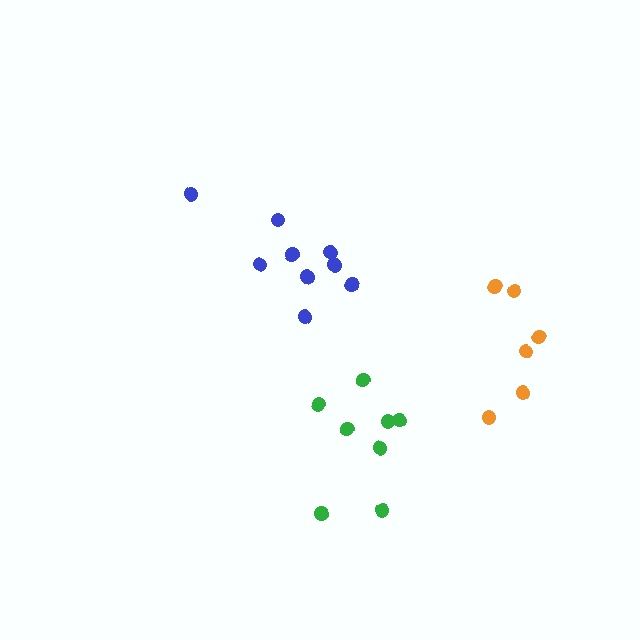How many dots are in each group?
Group 1: 9 dots, Group 2: 8 dots, Group 3: 6 dots (23 total).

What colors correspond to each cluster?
The clusters are colored: blue, green, orange.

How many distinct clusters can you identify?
There are 3 distinct clusters.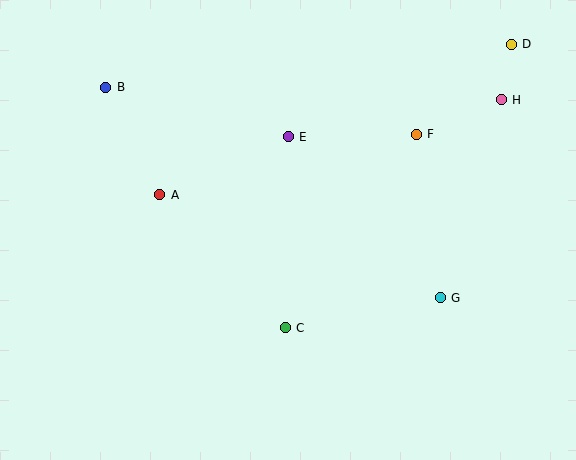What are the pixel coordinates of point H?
Point H is at (501, 100).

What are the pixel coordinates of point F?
Point F is at (416, 134).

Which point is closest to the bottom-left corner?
Point A is closest to the bottom-left corner.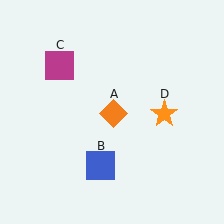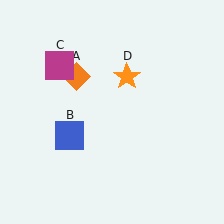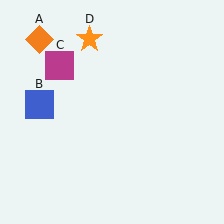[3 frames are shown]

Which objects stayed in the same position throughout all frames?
Magenta square (object C) remained stationary.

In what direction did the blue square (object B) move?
The blue square (object B) moved up and to the left.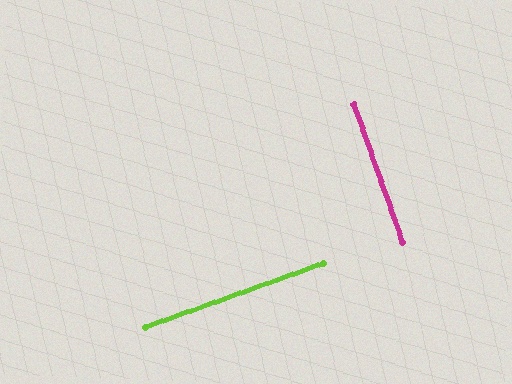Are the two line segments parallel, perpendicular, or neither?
Perpendicular — they meet at approximately 90°.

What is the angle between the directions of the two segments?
Approximately 90 degrees.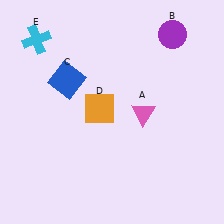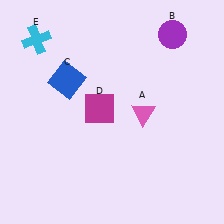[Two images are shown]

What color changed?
The square (D) changed from orange in Image 1 to magenta in Image 2.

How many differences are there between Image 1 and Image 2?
There is 1 difference between the two images.